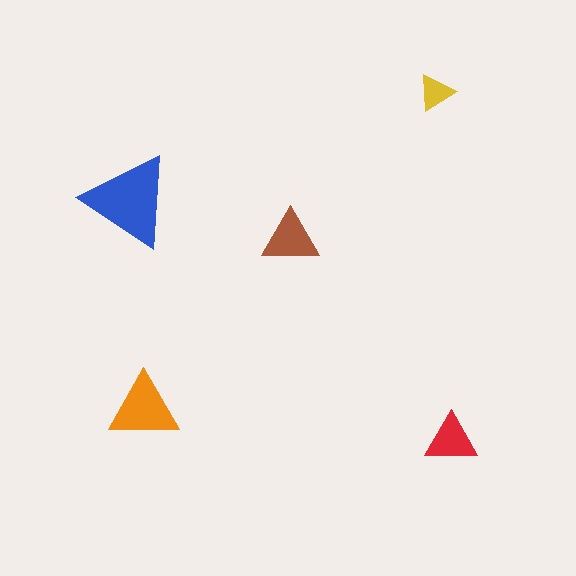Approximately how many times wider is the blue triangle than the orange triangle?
About 1.5 times wider.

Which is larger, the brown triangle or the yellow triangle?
The brown one.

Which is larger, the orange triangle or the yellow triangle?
The orange one.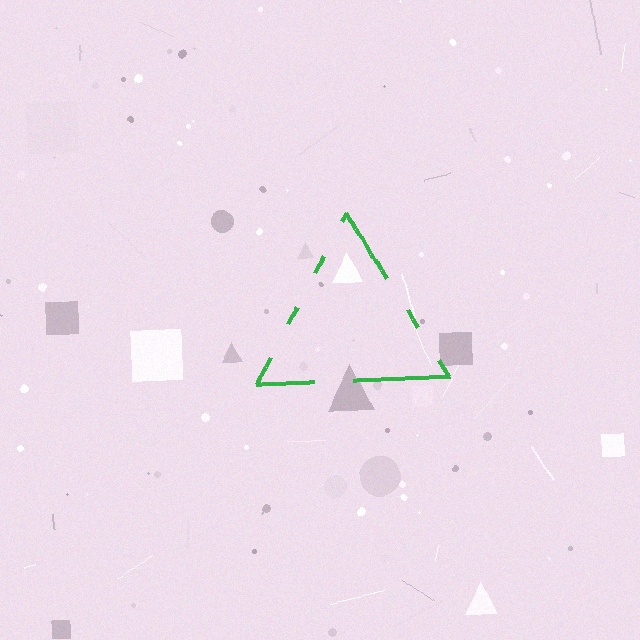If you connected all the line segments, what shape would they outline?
They would outline a triangle.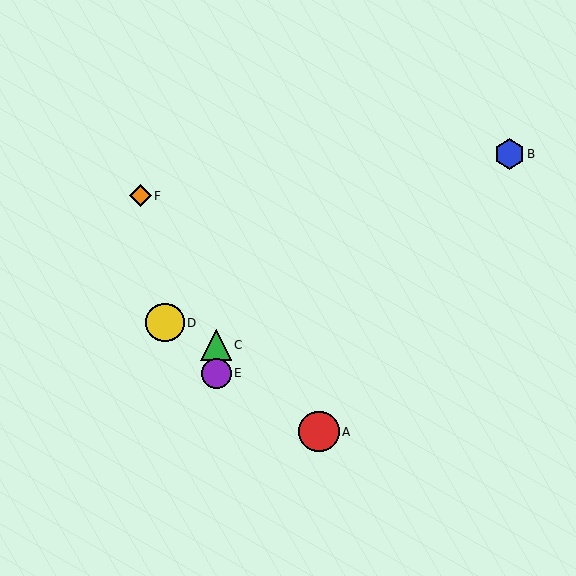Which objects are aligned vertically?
Objects C, E are aligned vertically.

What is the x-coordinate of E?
Object E is at x≈216.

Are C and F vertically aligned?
No, C is at x≈216 and F is at x≈140.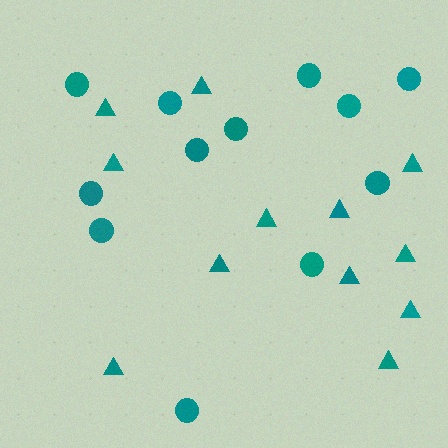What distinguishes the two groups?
There are 2 groups: one group of triangles (12) and one group of circles (12).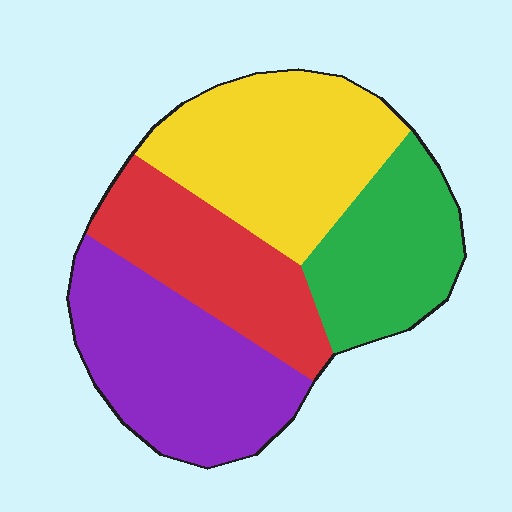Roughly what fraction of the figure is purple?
Purple covers about 30% of the figure.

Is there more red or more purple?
Purple.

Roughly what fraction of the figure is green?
Green covers around 20% of the figure.